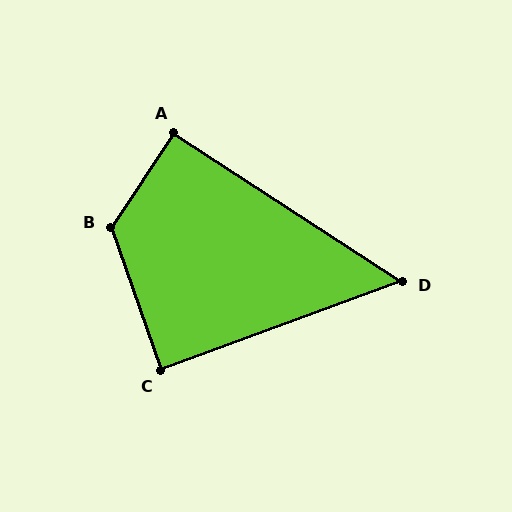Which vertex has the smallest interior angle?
D, at approximately 53 degrees.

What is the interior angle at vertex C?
Approximately 89 degrees (approximately right).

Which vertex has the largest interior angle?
B, at approximately 127 degrees.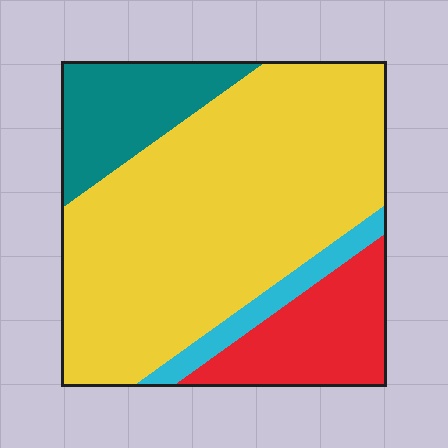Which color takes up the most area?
Yellow, at roughly 65%.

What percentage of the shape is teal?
Teal covers 14% of the shape.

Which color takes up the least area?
Cyan, at roughly 5%.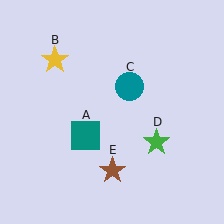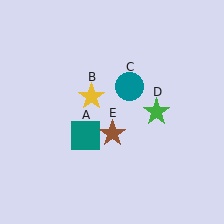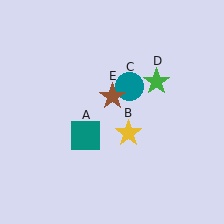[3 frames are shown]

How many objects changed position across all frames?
3 objects changed position: yellow star (object B), green star (object D), brown star (object E).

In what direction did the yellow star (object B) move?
The yellow star (object B) moved down and to the right.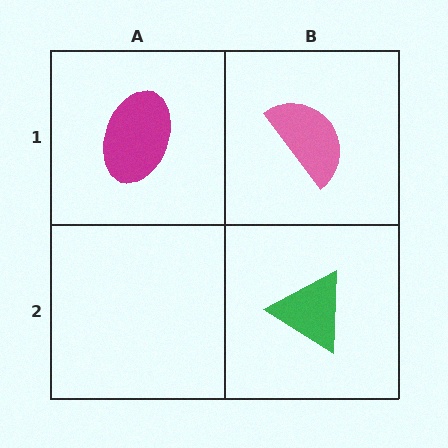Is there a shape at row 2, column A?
No, that cell is empty.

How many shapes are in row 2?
1 shape.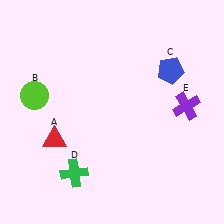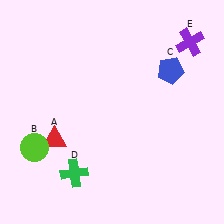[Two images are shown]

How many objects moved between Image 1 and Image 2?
2 objects moved between the two images.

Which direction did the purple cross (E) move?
The purple cross (E) moved up.